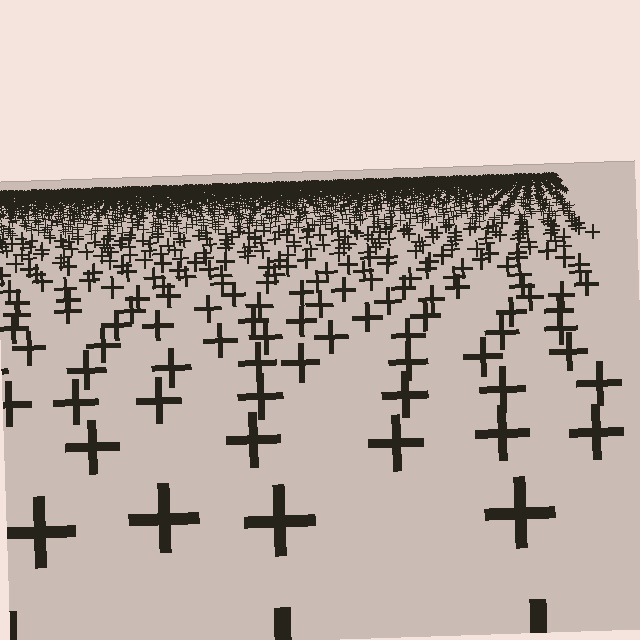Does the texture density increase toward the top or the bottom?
Density increases toward the top.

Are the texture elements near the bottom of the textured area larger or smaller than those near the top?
Larger. Near the bottom, elements are closer to the viewer and appear at a bigger on-screen size.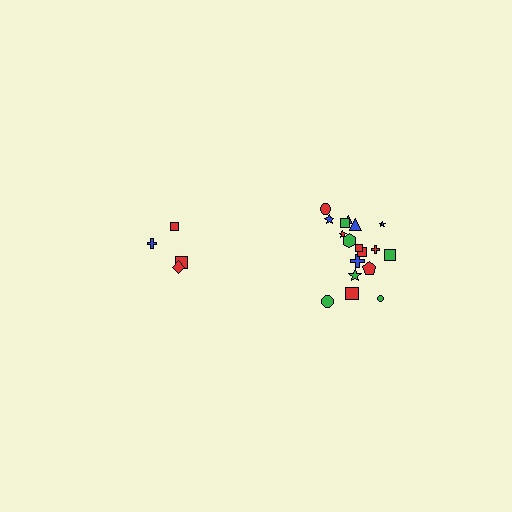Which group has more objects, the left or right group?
The right group.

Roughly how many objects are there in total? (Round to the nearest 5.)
Roughly 20 objects in total.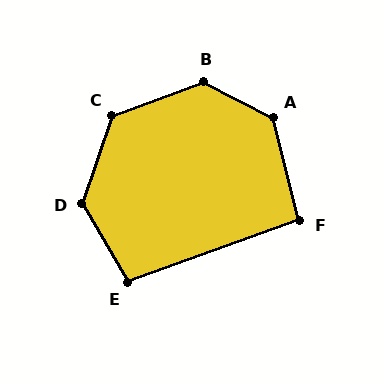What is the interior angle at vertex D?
Approximately 131 degrees (obtuse).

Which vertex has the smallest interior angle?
F, at approximately 96 degrees.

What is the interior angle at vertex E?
Approximately 100 degrees (obtuse).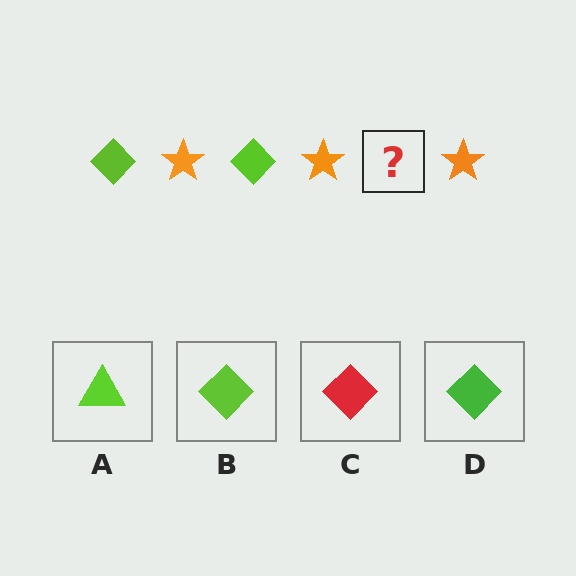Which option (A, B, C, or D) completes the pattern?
B.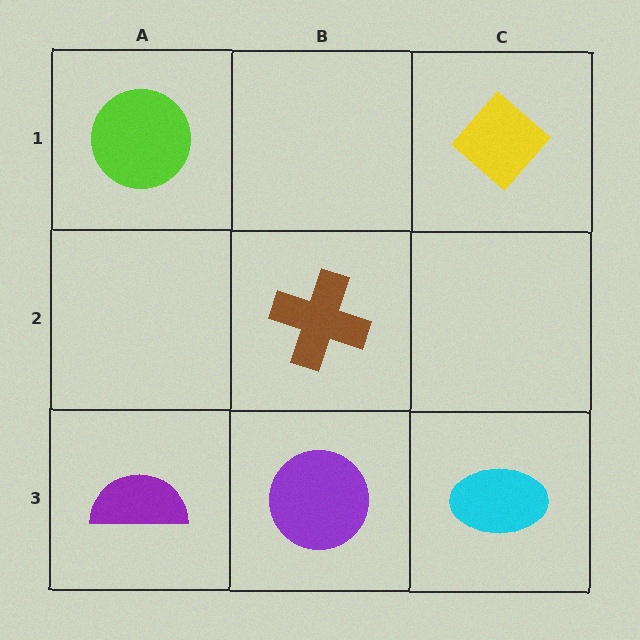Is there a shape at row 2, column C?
No, that cell is empty.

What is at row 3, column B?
A purple circle.